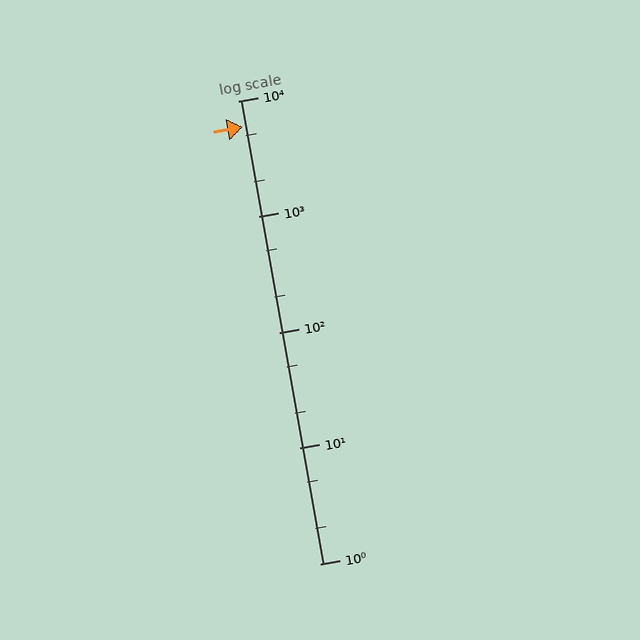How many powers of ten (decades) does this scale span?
The scale spans 4 decades, from 1 to 10000.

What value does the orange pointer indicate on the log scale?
The pointer indicates approximately 5900.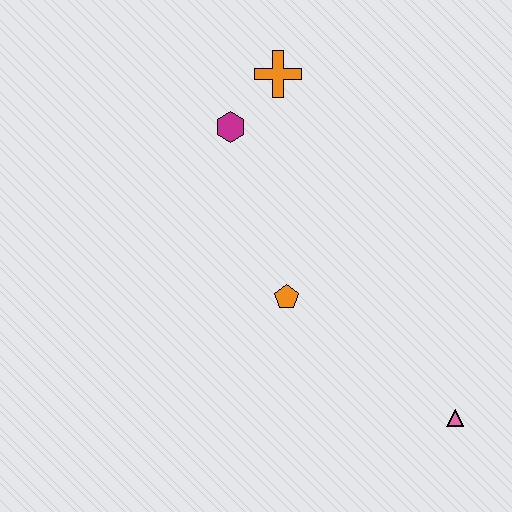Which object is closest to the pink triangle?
The orange pentagon is closest to the pink triangle.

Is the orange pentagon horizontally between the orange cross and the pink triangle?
Yes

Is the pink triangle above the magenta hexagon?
No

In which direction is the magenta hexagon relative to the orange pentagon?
The magenta hexagon is above the orange pentagon.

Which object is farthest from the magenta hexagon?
The pink triangle is farthest from the magenta hexagon.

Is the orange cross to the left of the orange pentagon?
Yes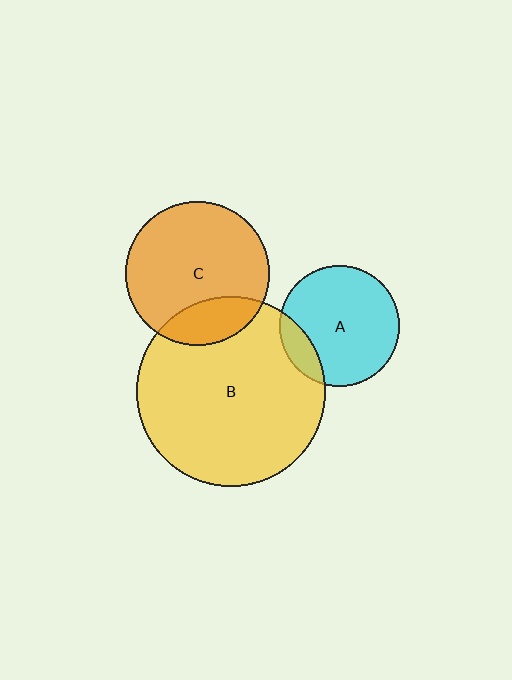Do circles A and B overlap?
Yes.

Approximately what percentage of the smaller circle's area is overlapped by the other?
Approximately 15%.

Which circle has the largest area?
Circle B (yellow).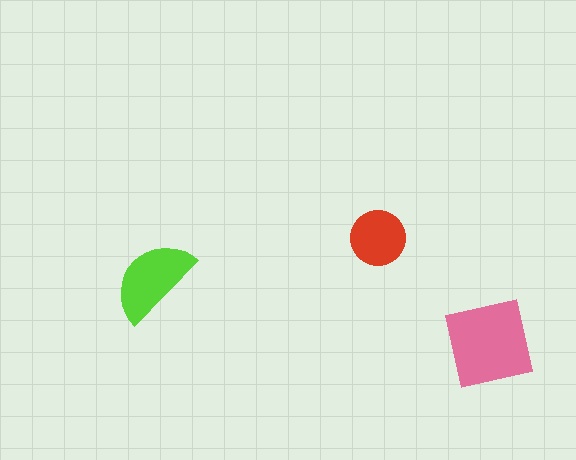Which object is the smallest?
The red circle.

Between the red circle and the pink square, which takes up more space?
The pink square.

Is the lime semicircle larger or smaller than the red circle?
Larger.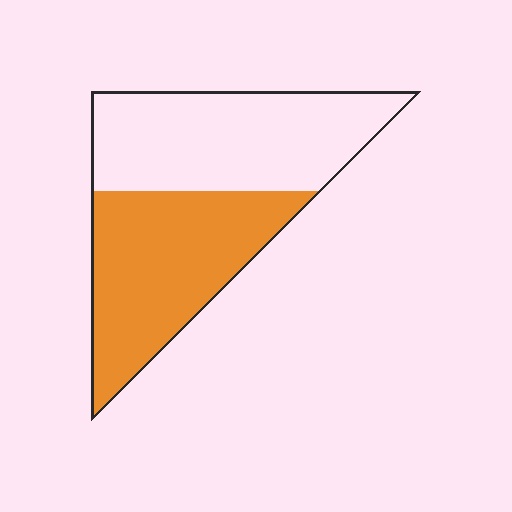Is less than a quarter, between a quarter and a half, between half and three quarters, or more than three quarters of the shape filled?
Between a quarter and a half.